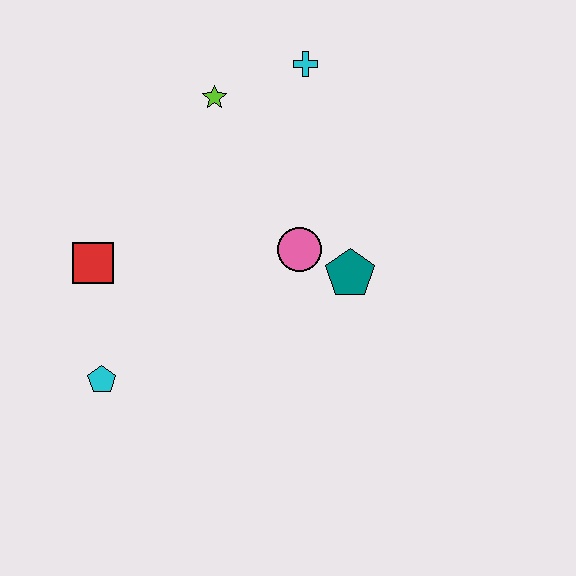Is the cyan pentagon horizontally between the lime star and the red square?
Yes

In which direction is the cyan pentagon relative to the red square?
The cyan pentagon is below the red square.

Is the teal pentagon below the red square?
Yes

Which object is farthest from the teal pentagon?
The cyan pentagon is farthest from the teal pentagon.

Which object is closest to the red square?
The cyan pentagon is closest to the red square.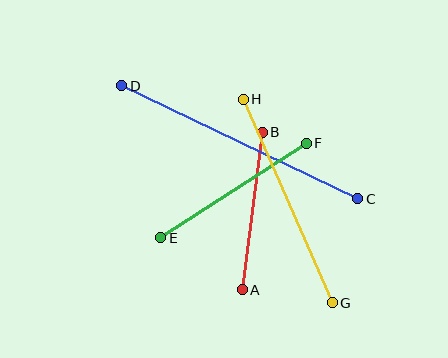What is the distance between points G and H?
The distance is approximately 222 pixels.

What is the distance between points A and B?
The distance is approximately 159 pixels.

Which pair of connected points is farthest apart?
Points C and D are farthest apart.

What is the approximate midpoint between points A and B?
The midpoint is at approximately (252, 211) pixels.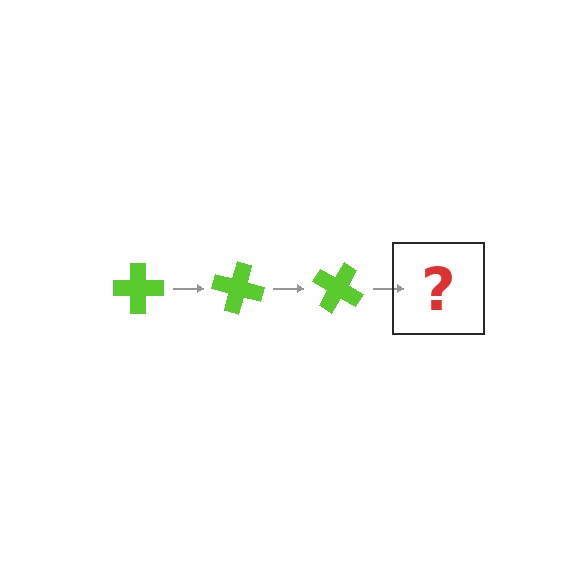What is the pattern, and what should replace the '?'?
The pattern is that the cross rotates 15 degrees each step. The '?' should be a lime cross rotated 45 degrees.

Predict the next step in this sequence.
The next step is a lime cross rotated 45 degrees.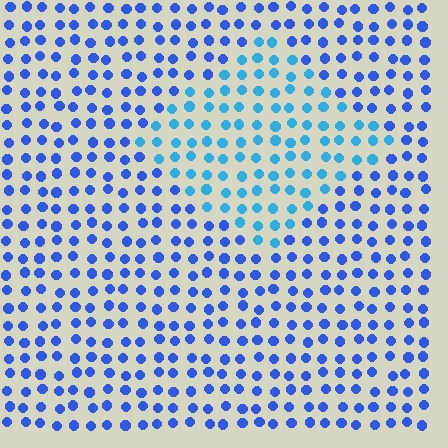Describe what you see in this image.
The image is filled with small blue elements in a uniform arrangement. A diamond-shaped region is visible where the elements are tinted to a slightly different hue, forming a subtle color boundary.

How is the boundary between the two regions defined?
The boundary is defined purely by a slight shift in hue (about 30 degrees). Spacing, size, and orientation are identical on both sides.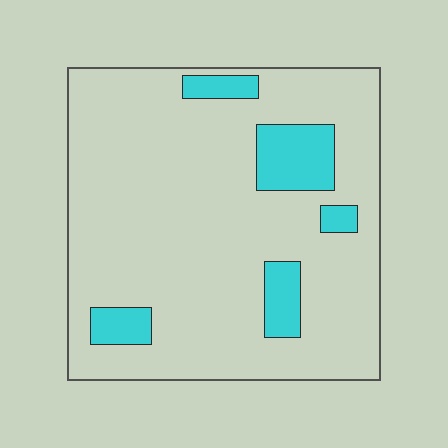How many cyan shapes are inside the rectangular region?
5.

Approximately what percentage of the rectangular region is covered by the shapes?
Approximately 15%.